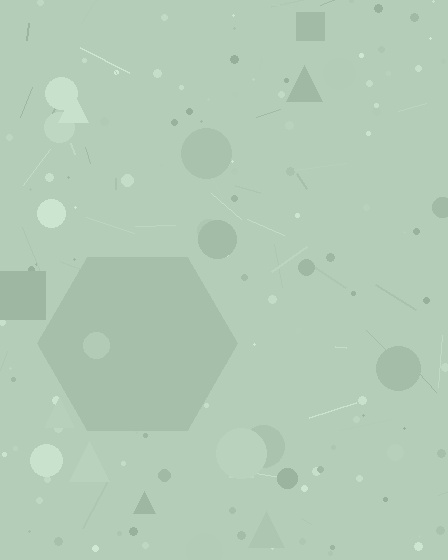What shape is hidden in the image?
A hexagon is hidden in the image.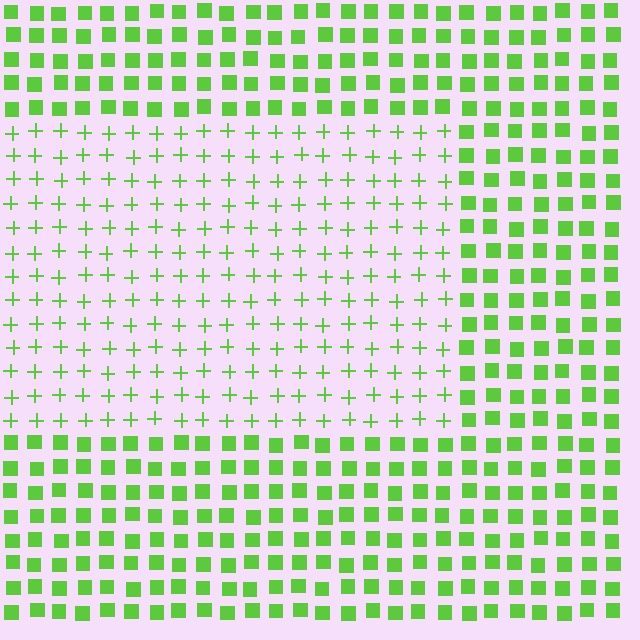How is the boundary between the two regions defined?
The boundary is defined by a change in element shape: plus signs inside vs. squares outside. All elements share the same color and spacing.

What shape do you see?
I see a rectangle.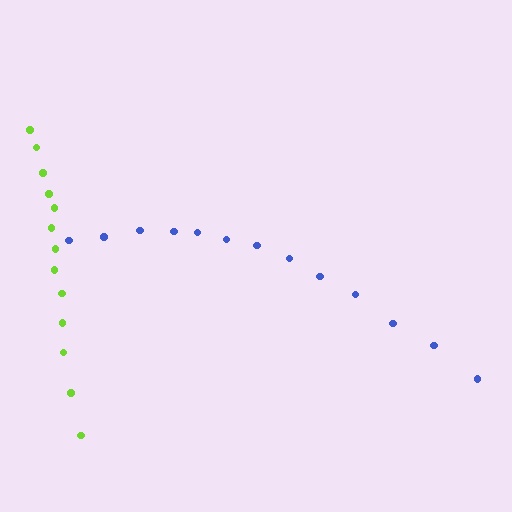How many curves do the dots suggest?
There are 2 distinct paths.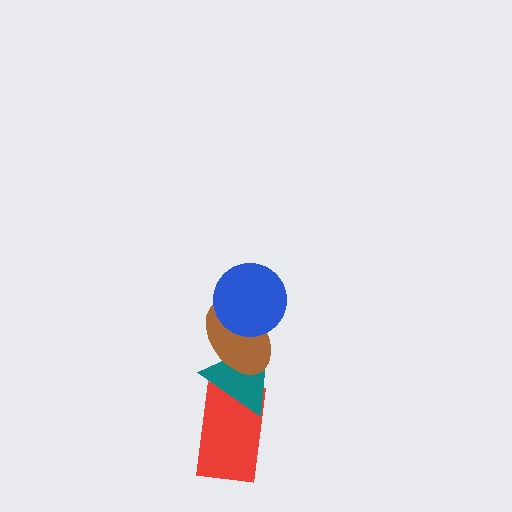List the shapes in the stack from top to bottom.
From top to bottom: the blue circle, the brown ellipse, the teal triangle, the red rectangle.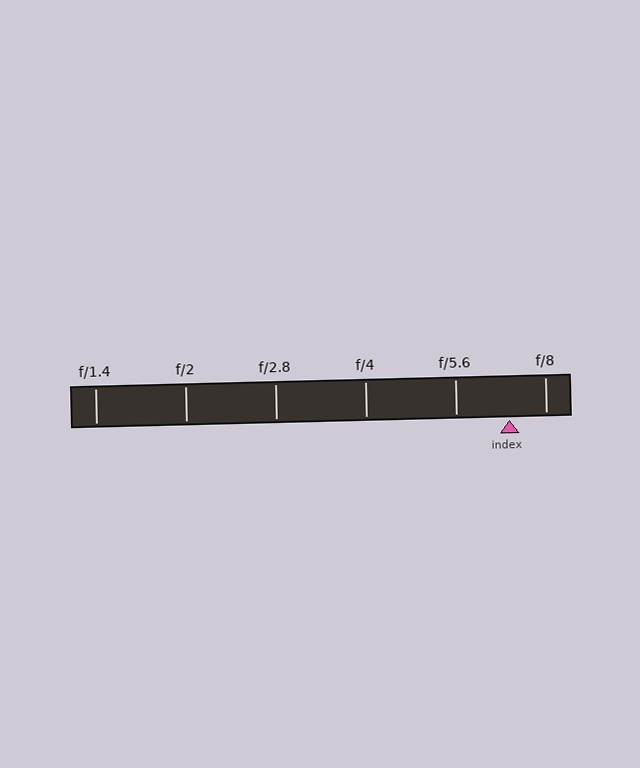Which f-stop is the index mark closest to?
The index mark is closest to f/8.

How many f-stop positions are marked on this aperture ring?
There are 6 f-stop positions marked.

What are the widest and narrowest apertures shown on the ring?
The widest aperture shown is f/1.4 and the narrowest is f/8.